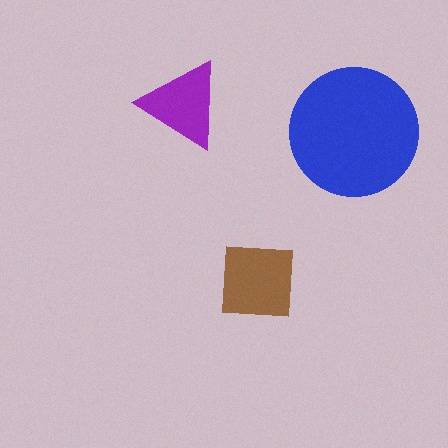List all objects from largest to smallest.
The blue circle, the brown square, the purple triangle.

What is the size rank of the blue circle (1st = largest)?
1st.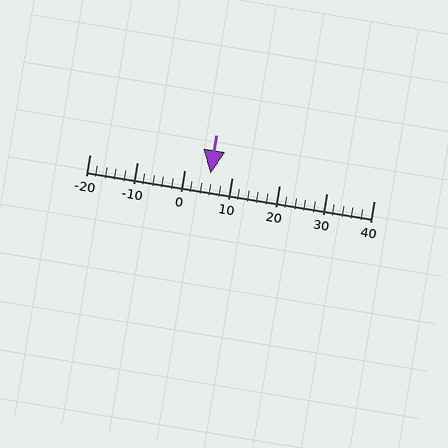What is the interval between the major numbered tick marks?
The major tick marks are spaced 10 units apart.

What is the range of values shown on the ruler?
The ruler shows values from -20 to 40.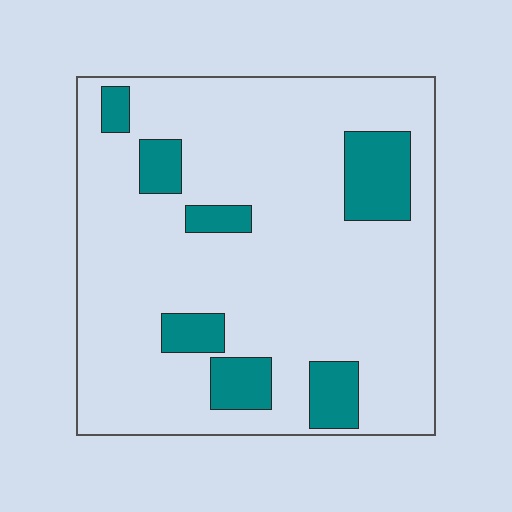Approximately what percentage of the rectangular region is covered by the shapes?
Approximately 15%.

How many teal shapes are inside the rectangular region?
7.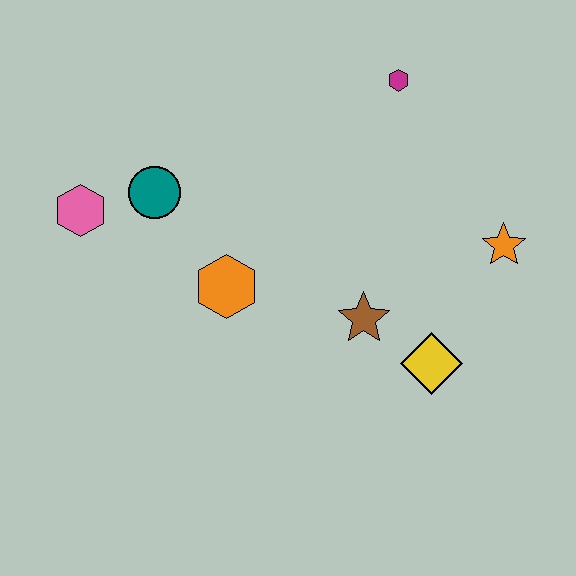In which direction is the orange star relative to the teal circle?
The orange star is to the right of the teal circle.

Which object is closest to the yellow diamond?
The brown star is closest to the yellow diamond.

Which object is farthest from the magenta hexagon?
The pink hexagon is farthest from the magenta hexagon.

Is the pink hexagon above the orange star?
Yes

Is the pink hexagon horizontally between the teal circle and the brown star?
No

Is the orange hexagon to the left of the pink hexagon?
No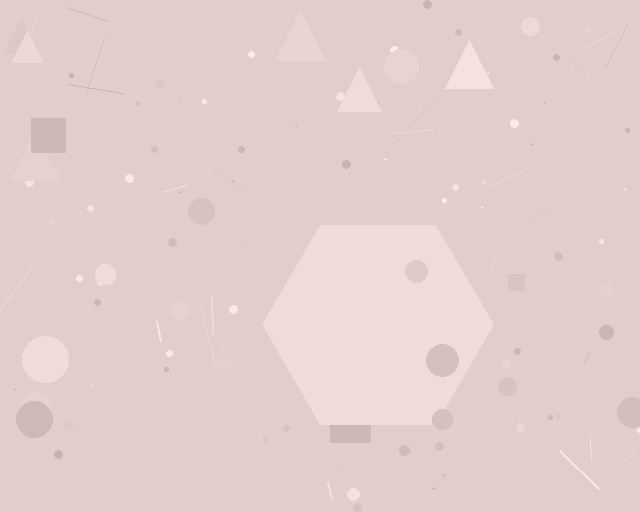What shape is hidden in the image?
A hexagon is hidden in the image.